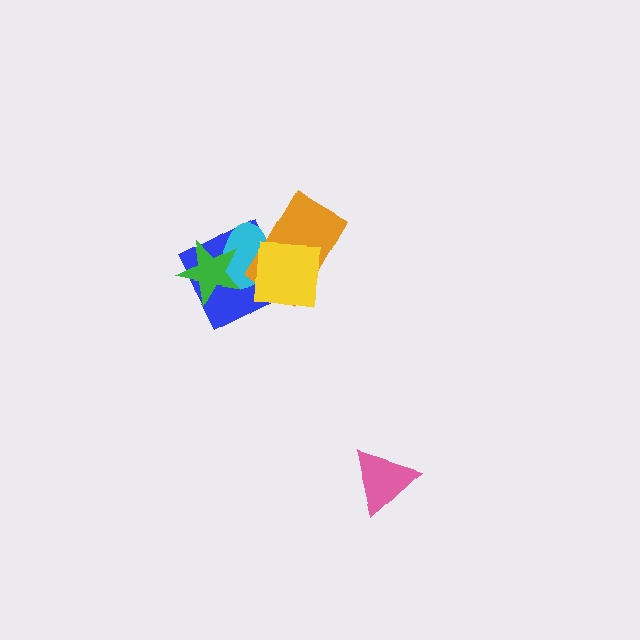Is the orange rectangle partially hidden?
Yes, it is partially covered by another shape.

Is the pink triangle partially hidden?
No, no other shape covers it.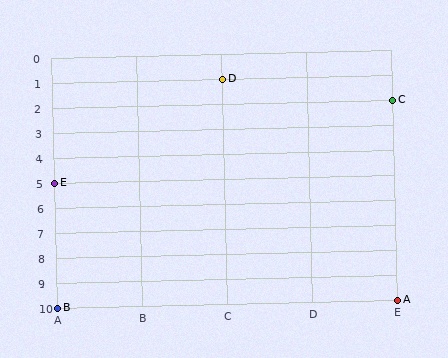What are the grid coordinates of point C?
Point C is at grid coordinates (E, 2).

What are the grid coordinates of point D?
Point D is at grid coordinates (C, 1).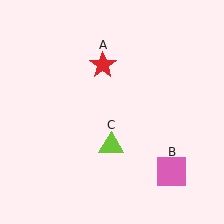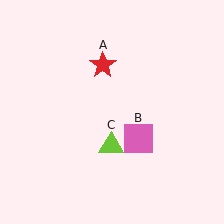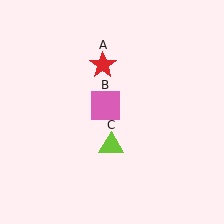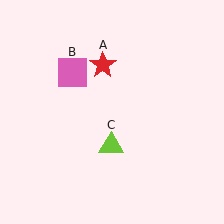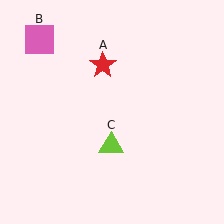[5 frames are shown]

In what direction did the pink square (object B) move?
The pink square (object B) moved up and to the left.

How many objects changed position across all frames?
1 object changed position: pink square (object B).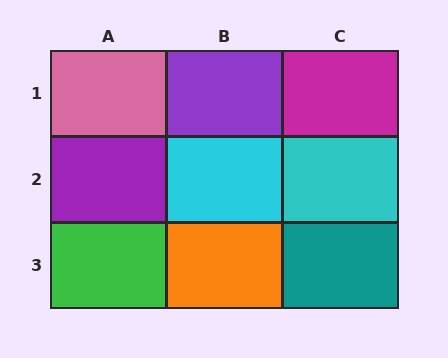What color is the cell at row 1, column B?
Purple.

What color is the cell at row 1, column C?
Magenta.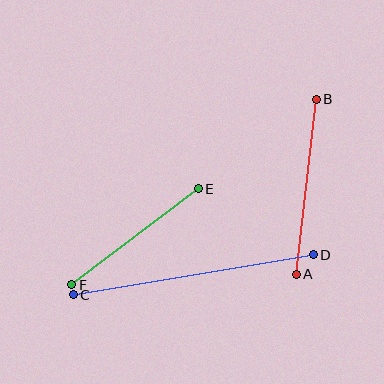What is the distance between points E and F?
The distance is approximately 159 pixels.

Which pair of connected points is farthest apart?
Points C and D are farthest apart.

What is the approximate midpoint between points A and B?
The midpoint is at approximately (306, 187) pixels.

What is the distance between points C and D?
The distance is approximately 244 pixels.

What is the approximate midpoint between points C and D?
The midpoint is at approximately (193, 275) pixels.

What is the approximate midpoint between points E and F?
The midpoint is at approximately (135, 237) pixels.